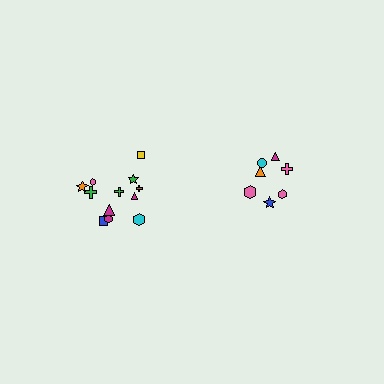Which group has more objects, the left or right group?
The left group.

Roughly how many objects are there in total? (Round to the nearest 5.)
Roughly 20 objects in total.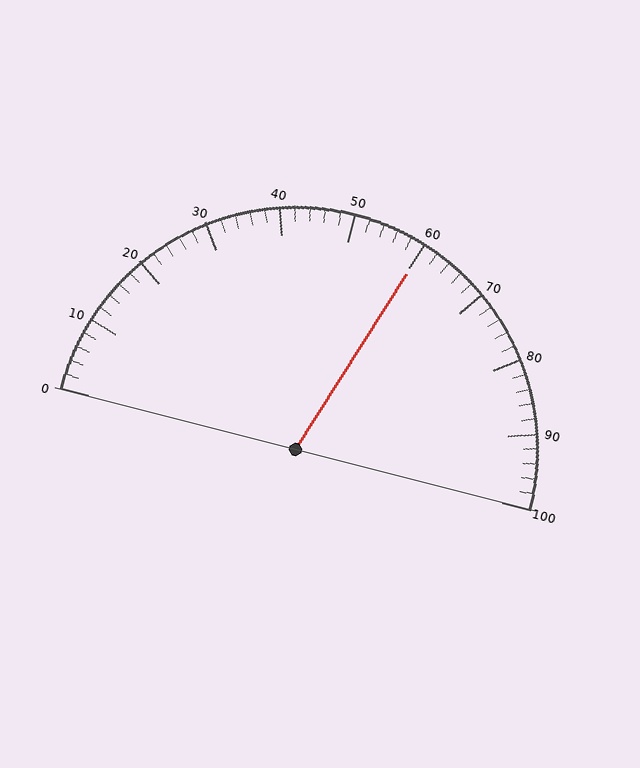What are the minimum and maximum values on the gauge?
The gauge ranges from 0 to 100.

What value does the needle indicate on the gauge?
The needle indicates approximately 60.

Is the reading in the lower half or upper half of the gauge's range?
The reading is in the upper half of the range (0 to 100).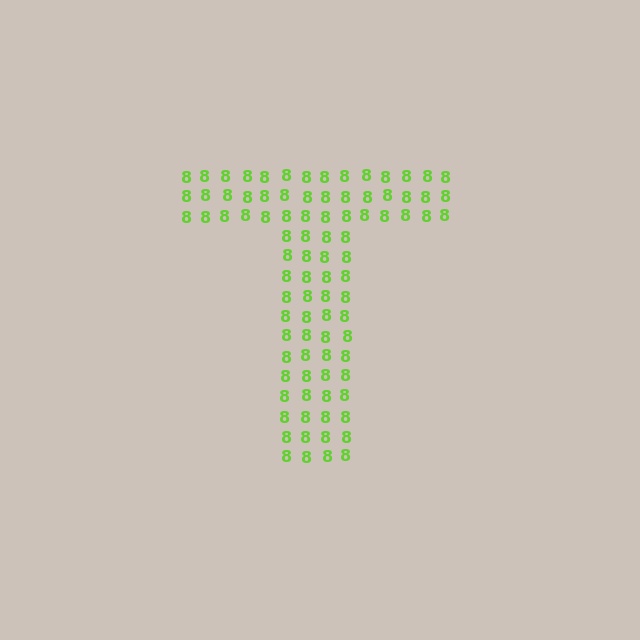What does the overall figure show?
The overall figure shows the letter T.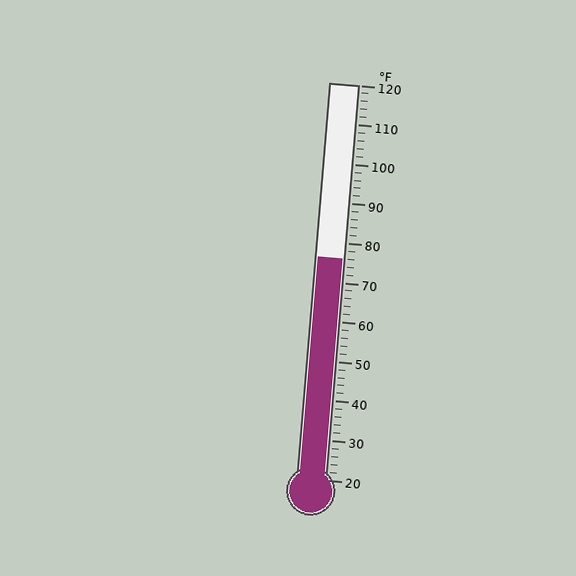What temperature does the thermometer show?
The thermometer shows approximately 76°F.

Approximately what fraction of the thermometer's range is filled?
The thermometer is filled to approximately 55% of its range.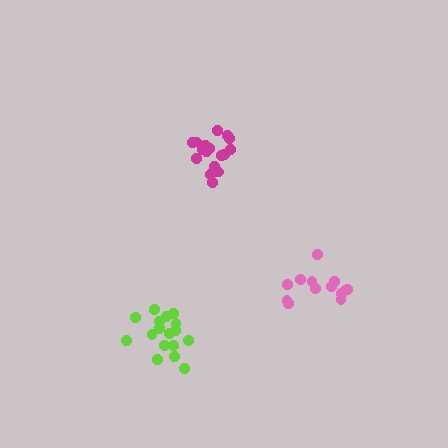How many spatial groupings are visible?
There are 3 spatial groupings.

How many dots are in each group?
Group 1: 13 dots, Group 2: 17 dots, Group 3: 17 dots (47 total).